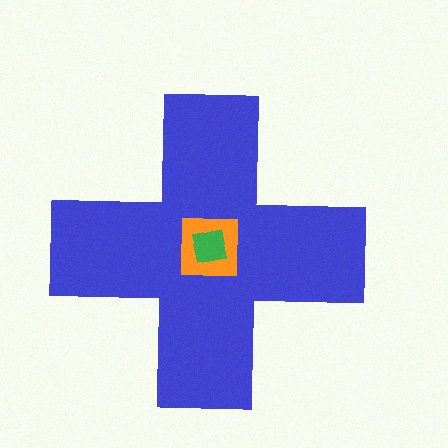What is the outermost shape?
The blue cross.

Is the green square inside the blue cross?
Yes.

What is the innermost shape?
The green square.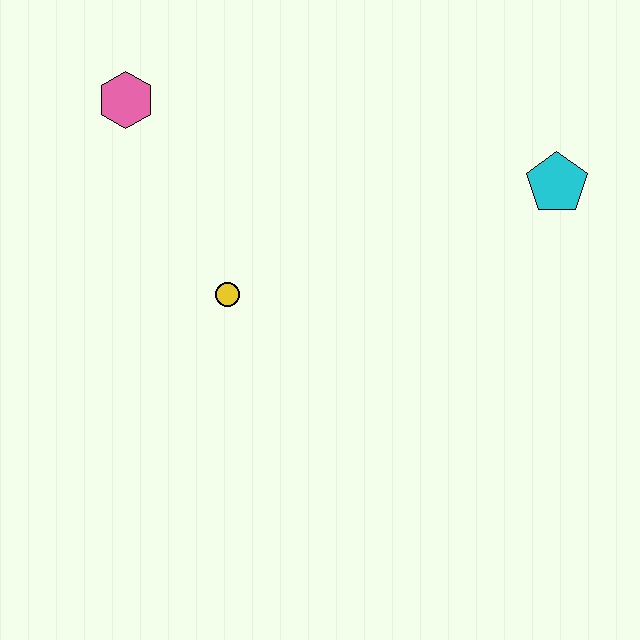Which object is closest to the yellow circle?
The pink hexagon is closest to the yellow circle.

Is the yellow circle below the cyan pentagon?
Yes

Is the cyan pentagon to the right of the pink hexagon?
Yes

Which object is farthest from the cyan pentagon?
The pink hexagon is farthest from the cyan pentagon.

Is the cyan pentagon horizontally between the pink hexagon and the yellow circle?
No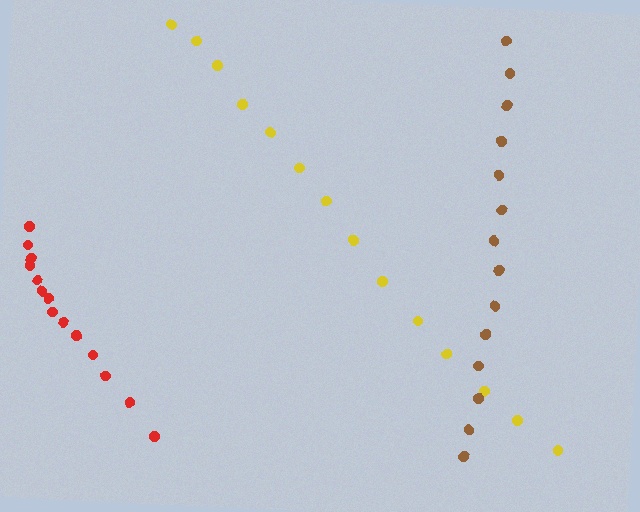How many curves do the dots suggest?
There are 3 distinct paths.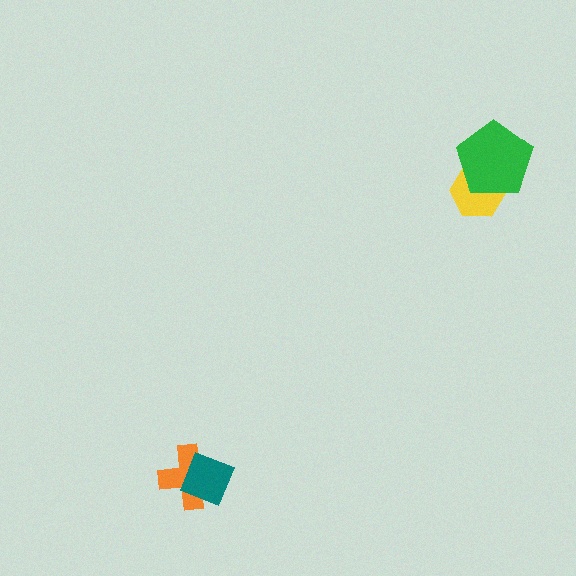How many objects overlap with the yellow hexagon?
1 object overlaps with the yellow hexagon.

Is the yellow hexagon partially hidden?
Yes, it is partially covered by another shape.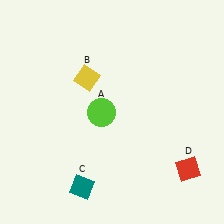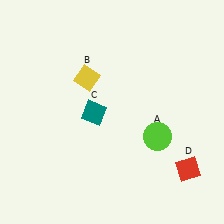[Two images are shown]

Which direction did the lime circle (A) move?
The lime circle (A) moved right.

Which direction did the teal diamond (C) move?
The teal diamond (C) moved up.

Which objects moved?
The objects that moved are: the lime circle (A), the teal diamond (C).